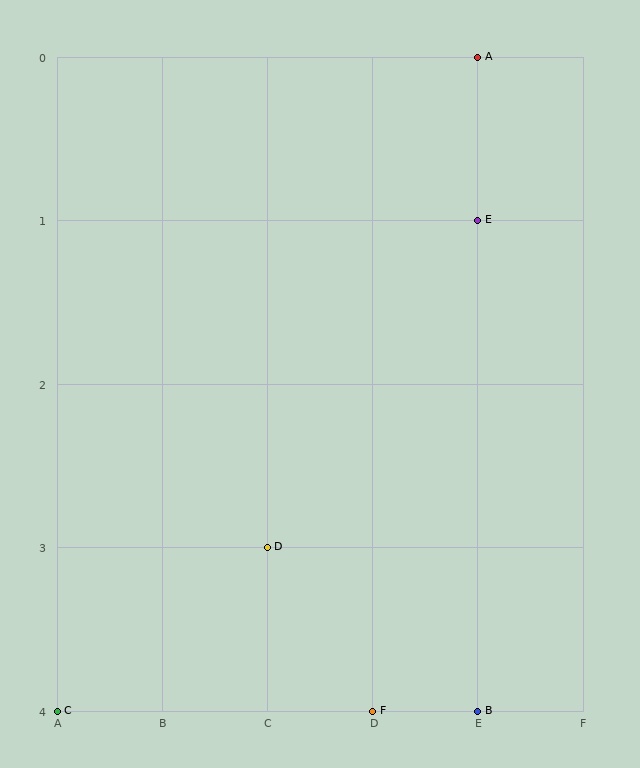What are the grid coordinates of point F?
Point F is at grid coordinates (D, 4).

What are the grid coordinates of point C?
Point C is at grid coordinates (A, 4).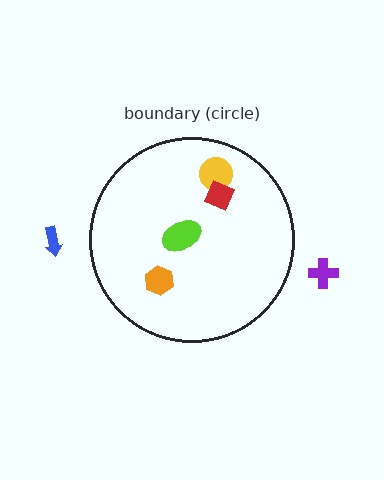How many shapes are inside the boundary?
4 inside, 2 outside.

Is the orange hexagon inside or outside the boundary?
Inside.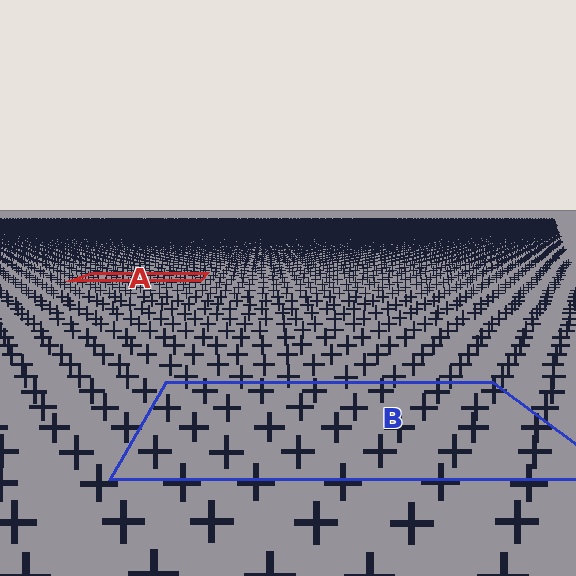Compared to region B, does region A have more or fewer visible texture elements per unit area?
Region A has more texture elements per unit area — they are packed more densely because it is farther away.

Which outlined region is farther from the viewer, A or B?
Region A is farther from the viewer — the texture elements inside it appear smaller and more densely packed.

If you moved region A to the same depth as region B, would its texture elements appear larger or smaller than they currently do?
They would appear larger. At a closer depth, the same texture elements are projected at a bigger on-screen size.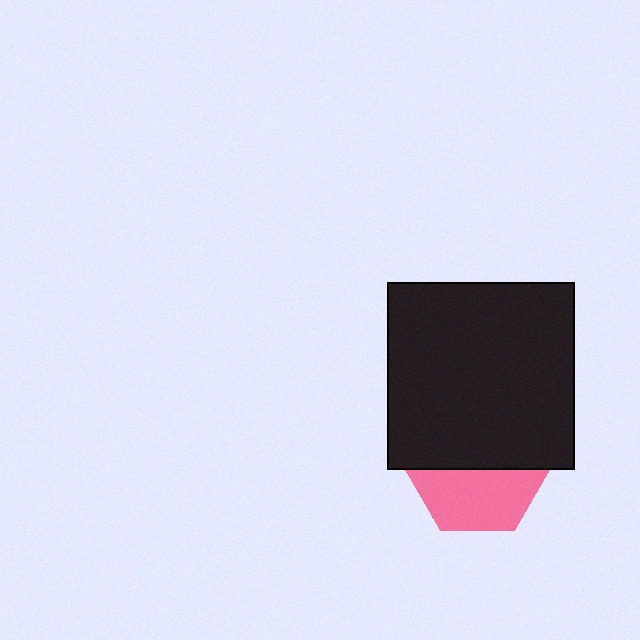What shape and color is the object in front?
The object in front is a black square.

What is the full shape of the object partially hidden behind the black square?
The partially hidden object is a pink hexagon.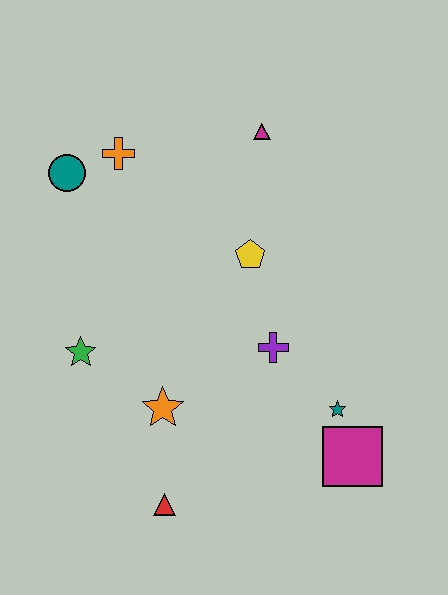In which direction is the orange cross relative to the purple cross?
The orange cross is above the purple cross.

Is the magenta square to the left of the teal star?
No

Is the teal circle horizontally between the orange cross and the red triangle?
No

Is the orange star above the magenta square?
Yes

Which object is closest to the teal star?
The magenta square is closest to the teal star.